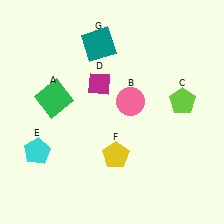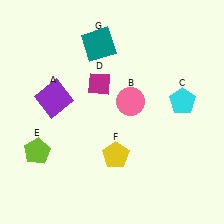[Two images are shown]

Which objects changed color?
A changed from green to purple. C changed from lime to cyan. E changed from cyan to lime.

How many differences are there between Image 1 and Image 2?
There are 3 differences between the two images.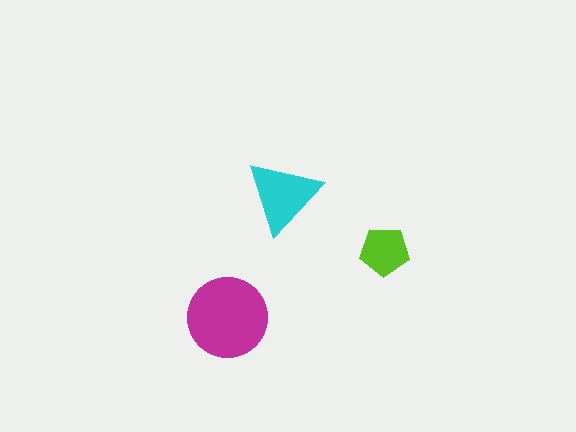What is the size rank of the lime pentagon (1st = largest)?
3rd.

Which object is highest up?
The cyan triangle is topmost.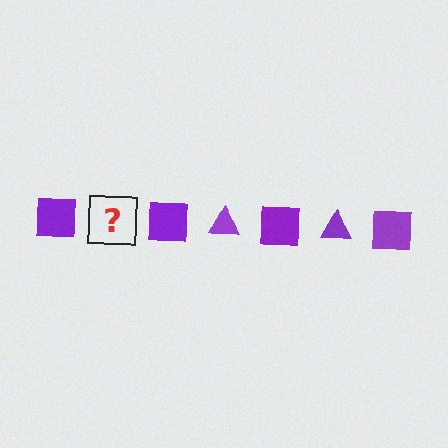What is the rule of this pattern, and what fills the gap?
The rule is that the pattern cycles through square, triangle shapes in purple. The gap should be filled with a purple triangle.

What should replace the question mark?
The question mark should be replaced with a purple triangle.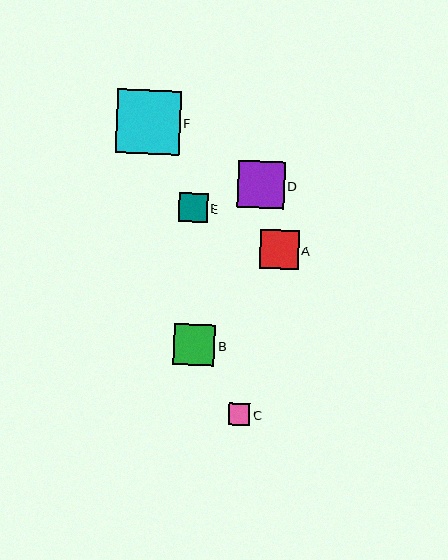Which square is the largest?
Square F is the largest with a size of approximately 64 pixels.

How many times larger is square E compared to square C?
Square E is approximately 1.3 times the size of square C.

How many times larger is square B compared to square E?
Square B is approximately 1.4 times the size of square E.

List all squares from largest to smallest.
From largest to smallest: F, D, B, A, E, C.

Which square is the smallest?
Square C is the smallest with a size of approximately 22 pixels.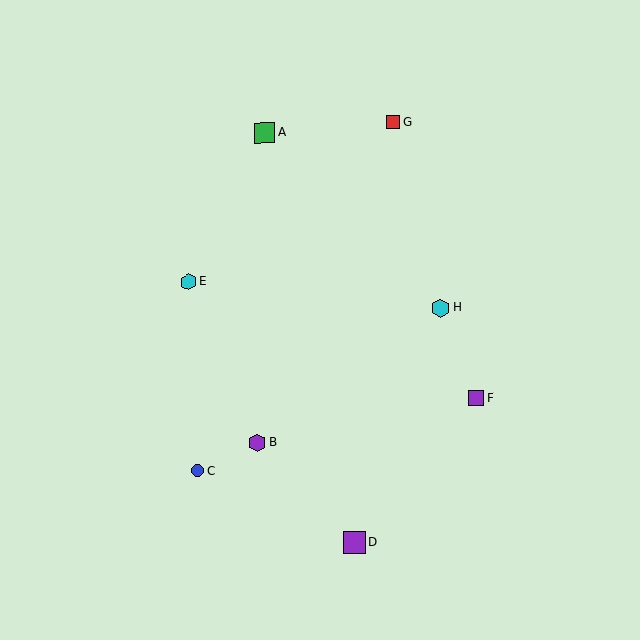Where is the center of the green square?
The center of the green square is at (265, 133).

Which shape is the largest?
The purple square (labeled D) is the largest.